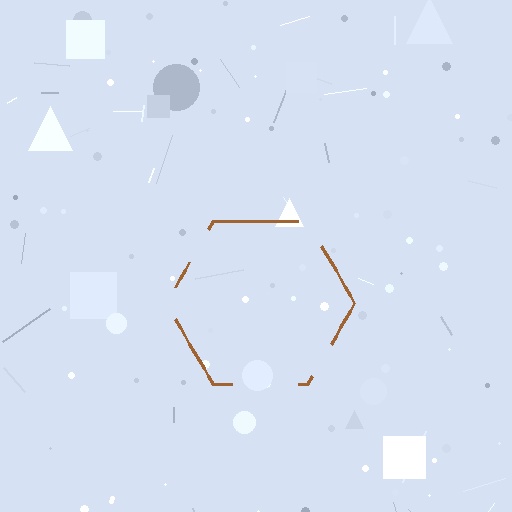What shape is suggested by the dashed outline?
The dashed outline suggests a hexagon.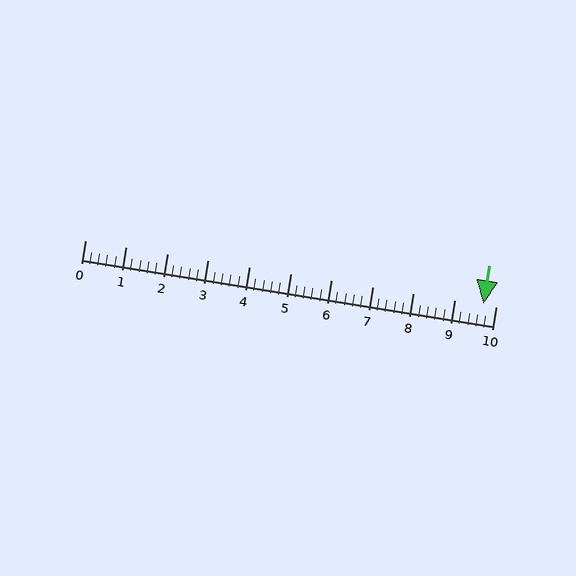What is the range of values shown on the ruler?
The ruler shows values from 0 to 10.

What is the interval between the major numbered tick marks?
The major tick marks are spaced 1 units apart.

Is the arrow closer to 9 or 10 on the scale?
The arrow is closer to 10.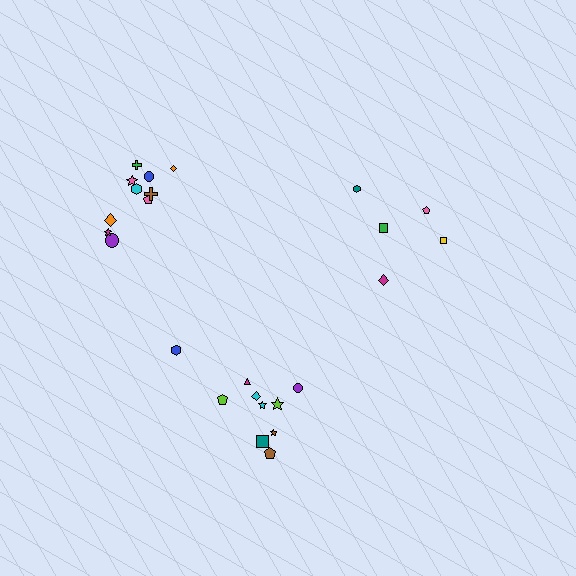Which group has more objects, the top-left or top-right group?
The top-left group.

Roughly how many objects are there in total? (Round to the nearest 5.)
Roughly 25 objects in total.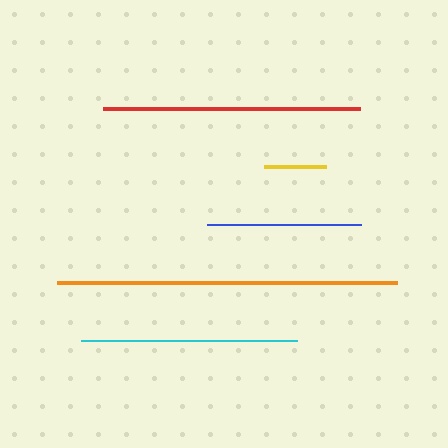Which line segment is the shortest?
The yellow line is the shortest at approximately 62 pixels.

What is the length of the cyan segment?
The cyan segment is approximately 216 pixels long.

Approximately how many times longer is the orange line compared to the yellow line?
The orange line is approximately 5.5 times the length of the yellow line.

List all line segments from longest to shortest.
From longest to shortest: orange, red, cyan, blue, yellow.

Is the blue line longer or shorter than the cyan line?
The cyan line is longer than the blue line.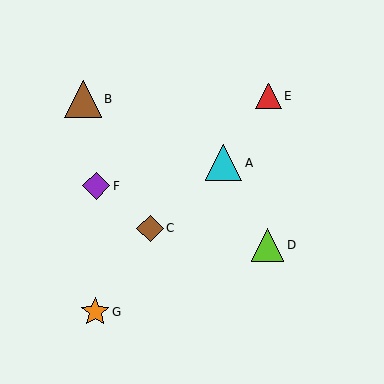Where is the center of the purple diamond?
The center of the purple diamond is at (96, 186).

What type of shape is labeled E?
Shape E is a red triangle.